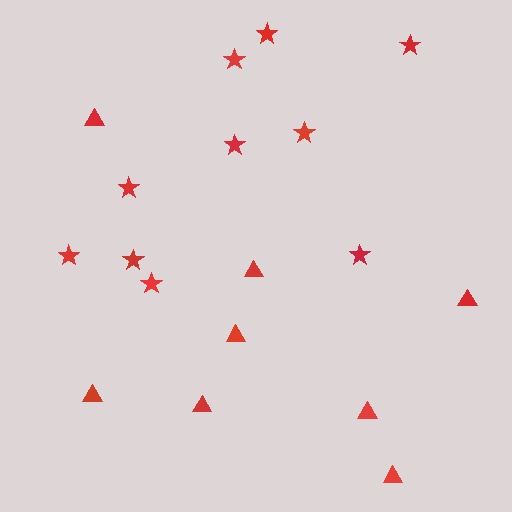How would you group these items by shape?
There are 2 groups: one group of stars (10) and one group of triangles (8).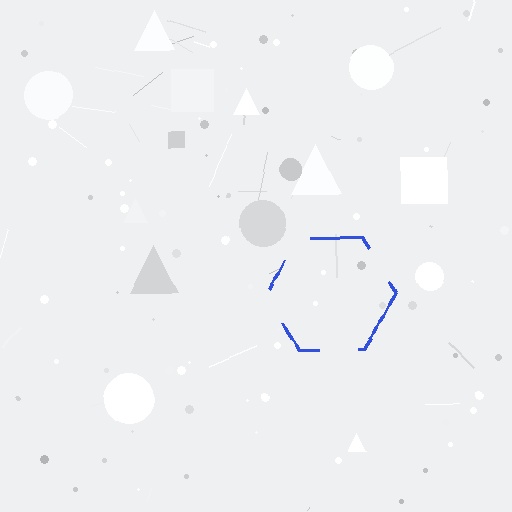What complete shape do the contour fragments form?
The contour fragments form a hexagon.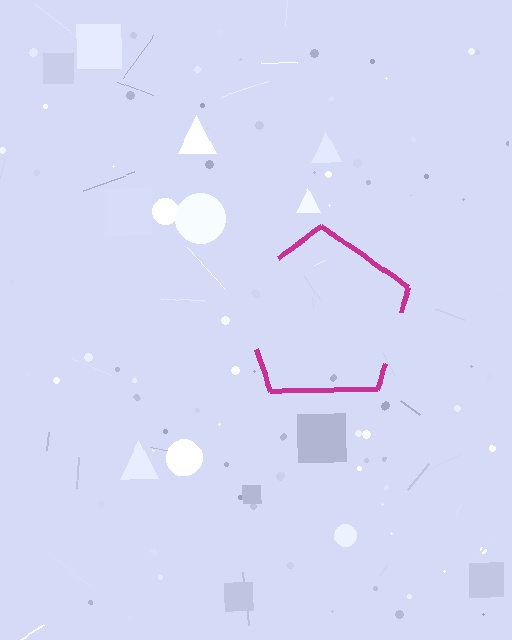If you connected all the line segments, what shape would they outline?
They would outline a pentagon.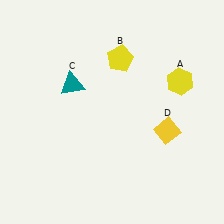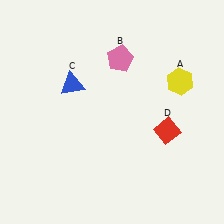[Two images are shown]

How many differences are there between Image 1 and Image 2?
There are 3 differences between the two images.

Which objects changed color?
B changed from yellow to pink. C changed from teal to blue. D changed from yellow to red.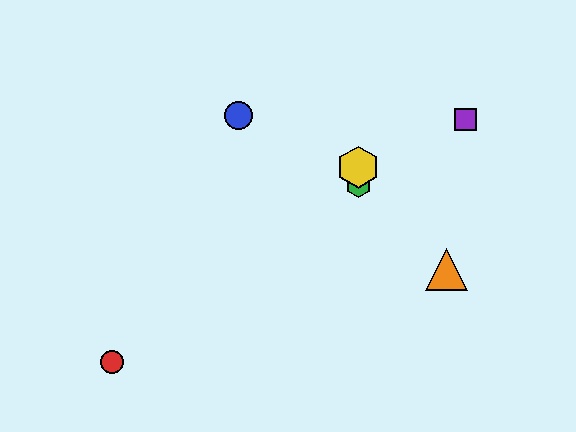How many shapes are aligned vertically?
2 shapes (the green hexagon, the yellow hexagon) are aligned vertically.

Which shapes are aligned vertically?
The green hexagon, the yellow hexagon are aligned vertically.